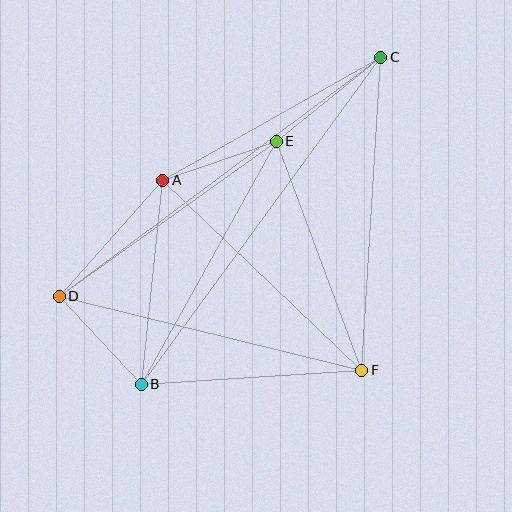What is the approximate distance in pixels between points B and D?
The distance between B and D is approximately 120 pixels.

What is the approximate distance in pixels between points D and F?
The distance between D and F is approximately 311 pixels.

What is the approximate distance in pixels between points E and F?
The distance between E and F is approximately 244 pixels.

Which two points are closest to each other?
Points A and E are closest to each other.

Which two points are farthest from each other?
Points B and C are farthest from each other.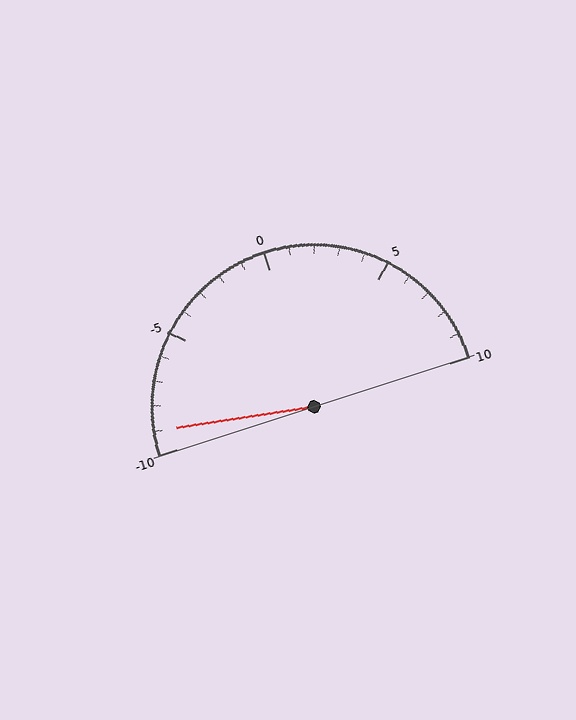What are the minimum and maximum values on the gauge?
The gauge ranges from -10 to 10.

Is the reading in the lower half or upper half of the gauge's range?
The reading is in the lower half of the range (-10 to 10).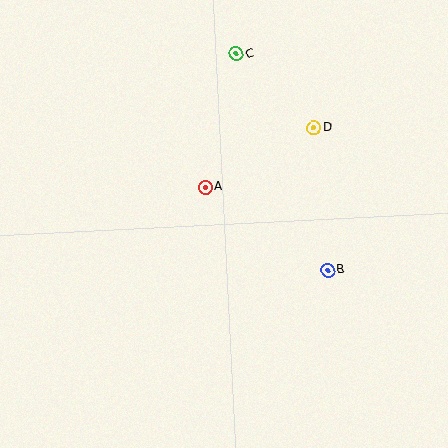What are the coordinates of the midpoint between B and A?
The midpoint between B and A is at (266, 228).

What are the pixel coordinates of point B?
Point B is at (327, 270).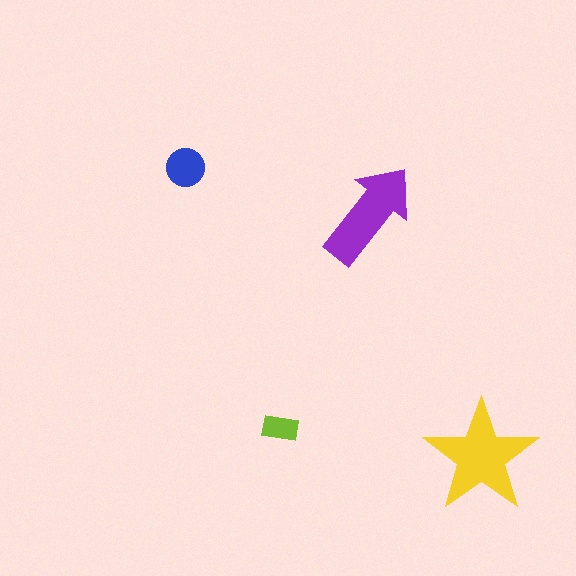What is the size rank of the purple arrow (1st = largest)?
2nd.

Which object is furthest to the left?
The blue circle is leftmost.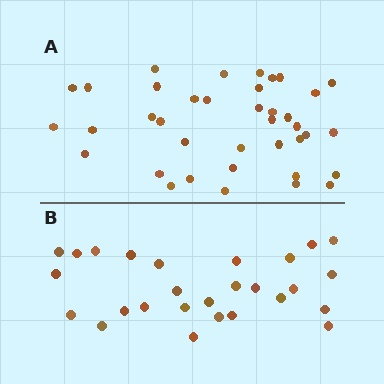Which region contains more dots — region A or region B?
Region A (the top region) has more dots.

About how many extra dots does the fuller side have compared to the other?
Region A has roughly 12 or so more dots than region B.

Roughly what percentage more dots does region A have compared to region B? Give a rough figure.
About 40% more.